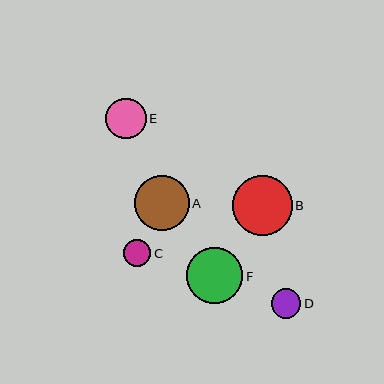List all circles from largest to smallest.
From largest to smallest: B, F, A, E, D, C.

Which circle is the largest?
Circle B is the largest with a size of approximately 60 pixels.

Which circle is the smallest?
Circle C is the smallest with a size of approximately 27 pixels.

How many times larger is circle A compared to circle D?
Circle A is approximately 1.8 times the size of circle D.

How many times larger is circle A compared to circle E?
Circle A is approximately 1.3 times the size of circle E.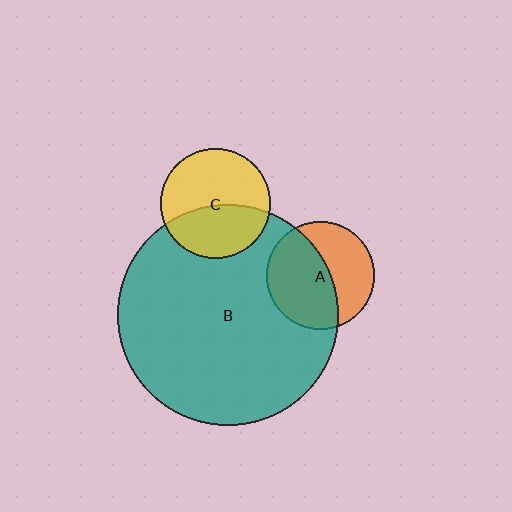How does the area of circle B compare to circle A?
Approximately 4.2 times.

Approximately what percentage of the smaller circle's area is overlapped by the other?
Approximately 55%.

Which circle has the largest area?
Circle B (teal).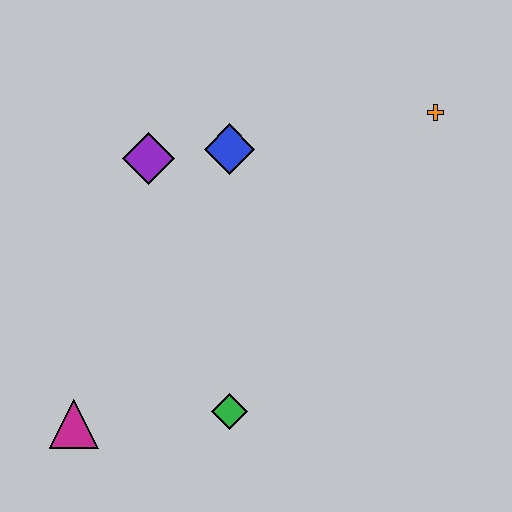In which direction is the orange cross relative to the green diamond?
The orange cross is above the green diamond.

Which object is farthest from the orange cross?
The magenta triangle is farthest from the orange cross.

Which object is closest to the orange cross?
The blue diamond is closest to the orange cross.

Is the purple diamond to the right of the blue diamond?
No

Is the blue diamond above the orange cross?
No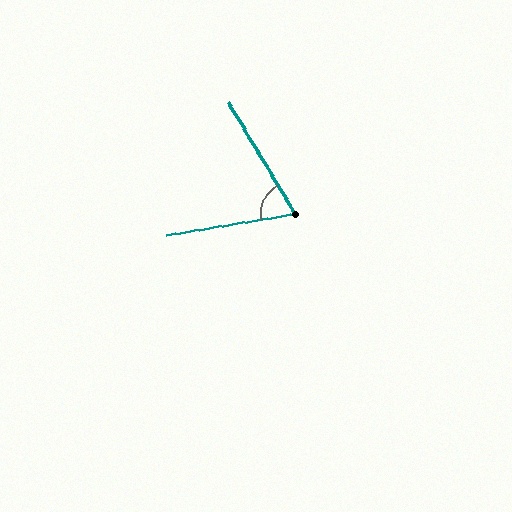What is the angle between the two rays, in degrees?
Approximately 69 degrees.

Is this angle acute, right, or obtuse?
It is acute.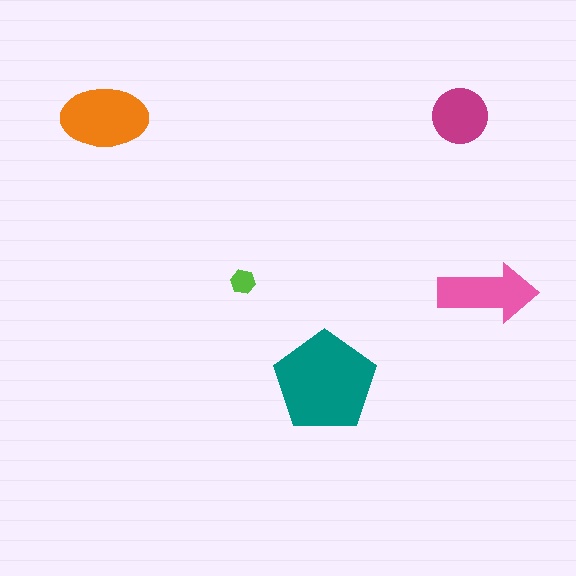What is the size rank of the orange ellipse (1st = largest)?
2nd.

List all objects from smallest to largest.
The lime hexagon, the magenta circle, the pink arrow, the orange ellipse, the teal pentagon.